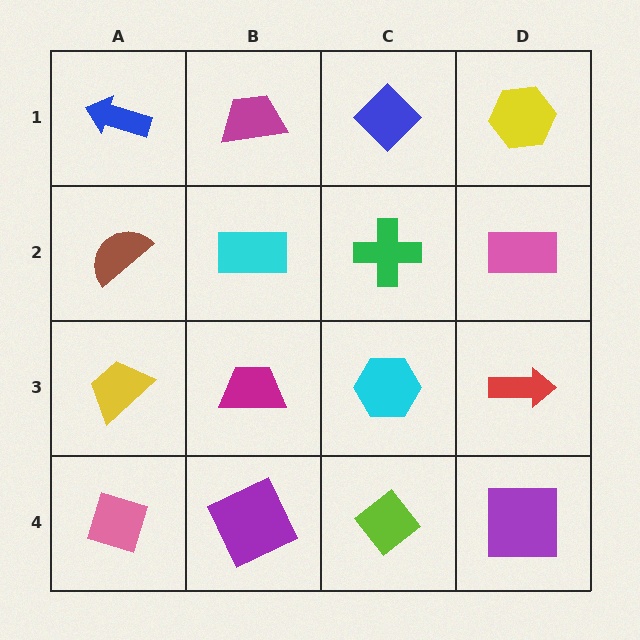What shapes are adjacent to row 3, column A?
A brown semicircle (row 2, column A), a pink diamond (row 4, column A), a magenta trapezoid (row 3, column B).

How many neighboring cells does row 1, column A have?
2.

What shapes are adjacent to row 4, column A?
A yellow trapezoid (row 3, column A), a purple square (row 4, column B).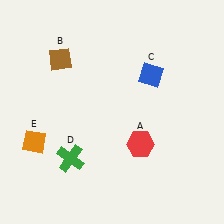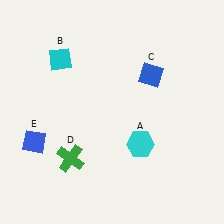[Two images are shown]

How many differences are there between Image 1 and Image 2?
There are 3 differences between the two images.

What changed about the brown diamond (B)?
In Image 1, B is brown. In Image 2, it changed to cyan.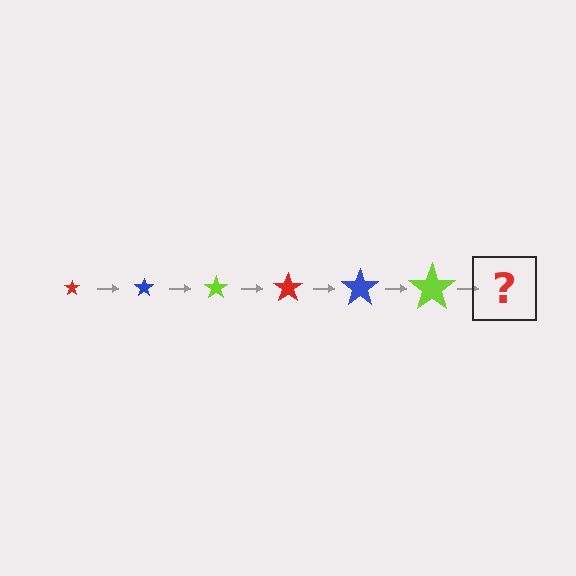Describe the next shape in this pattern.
It should be a red star, larger than the previous one.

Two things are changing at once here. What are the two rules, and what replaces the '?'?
The two rules are that the star grows larger each step and the color cycles through red, blue, and lime. The '?' should be a red star, larger than the previous one.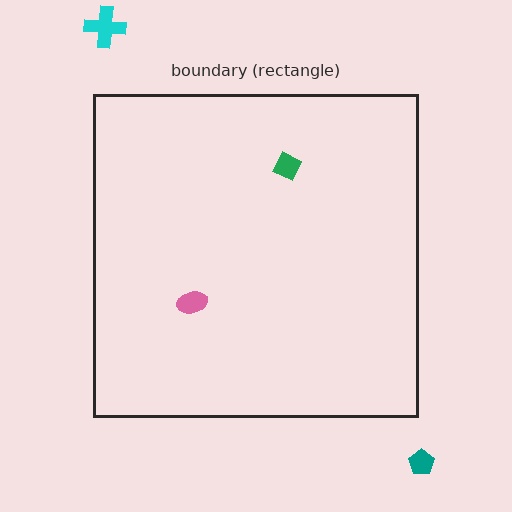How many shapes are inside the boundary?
2 inside, 2 outside.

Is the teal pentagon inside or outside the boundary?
Outside.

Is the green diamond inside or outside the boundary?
Inside.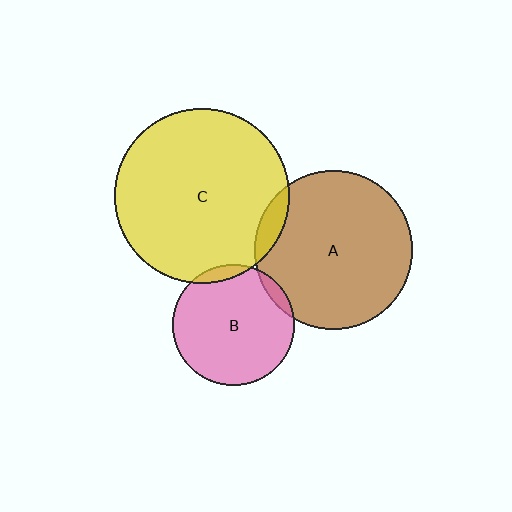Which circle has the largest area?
Circle C (yellow).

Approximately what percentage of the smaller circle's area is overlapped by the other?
Approximately 5%.